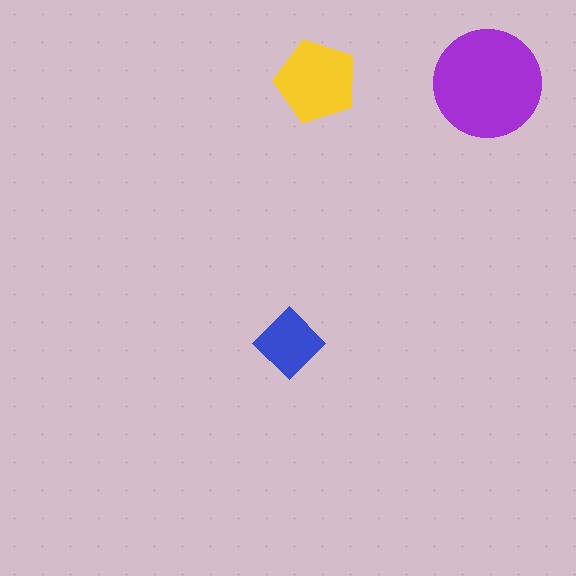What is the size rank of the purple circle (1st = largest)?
1st.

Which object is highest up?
The yellow pentagon is topmost.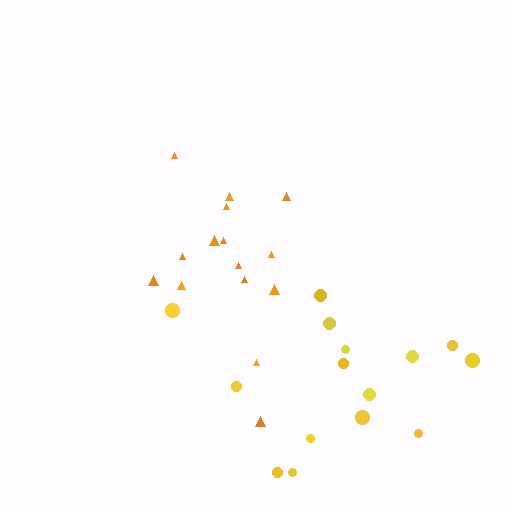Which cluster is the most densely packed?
Yellow.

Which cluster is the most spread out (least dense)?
Orange.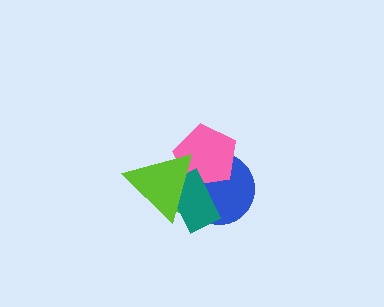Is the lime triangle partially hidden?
No, no other shape covers it.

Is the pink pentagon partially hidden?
Yes, it is partially covered by another shape.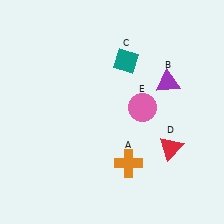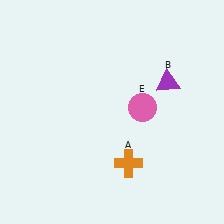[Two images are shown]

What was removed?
The red triangle (D), the teal diamond (C) were removed in Image 2.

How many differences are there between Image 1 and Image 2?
There are 2 differences between the two images.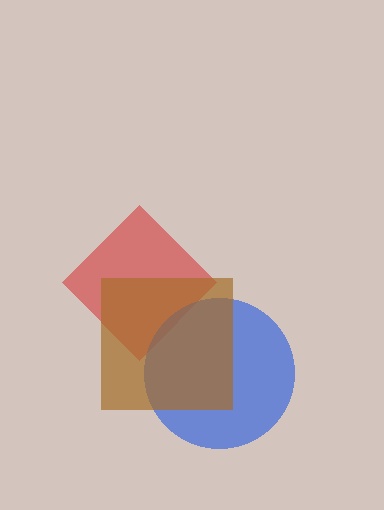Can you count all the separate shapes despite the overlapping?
Yes, there are 3 separate shapes.